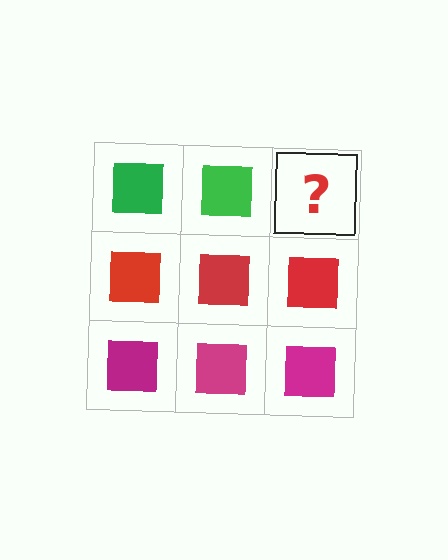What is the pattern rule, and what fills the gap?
The rule is that each row has a consistent color. The gap should be filled with a green square.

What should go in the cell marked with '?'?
The missing cell should contain a green square.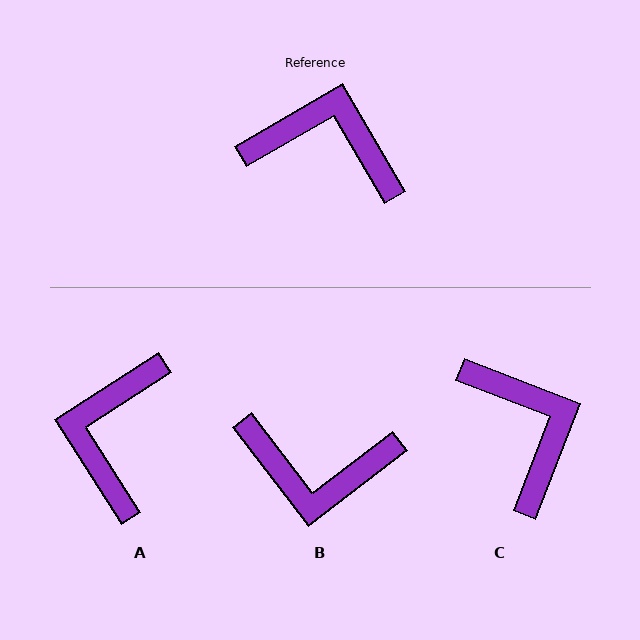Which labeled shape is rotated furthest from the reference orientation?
B, about 173 degrees away.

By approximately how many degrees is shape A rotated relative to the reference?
Approximately 92 degrees counter-clockwise.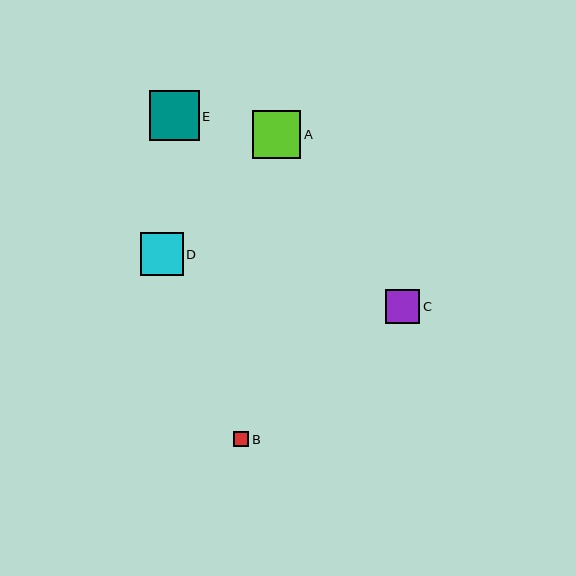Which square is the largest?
Square E is the largest with a size of approximately 49 pixels.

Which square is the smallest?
Square B is the smallest with a size of approximately 15 pixels.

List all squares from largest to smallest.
From largest to smallest: E, A, D, C, B.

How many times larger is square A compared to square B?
Square A is approximately 3.1 times the size of square B.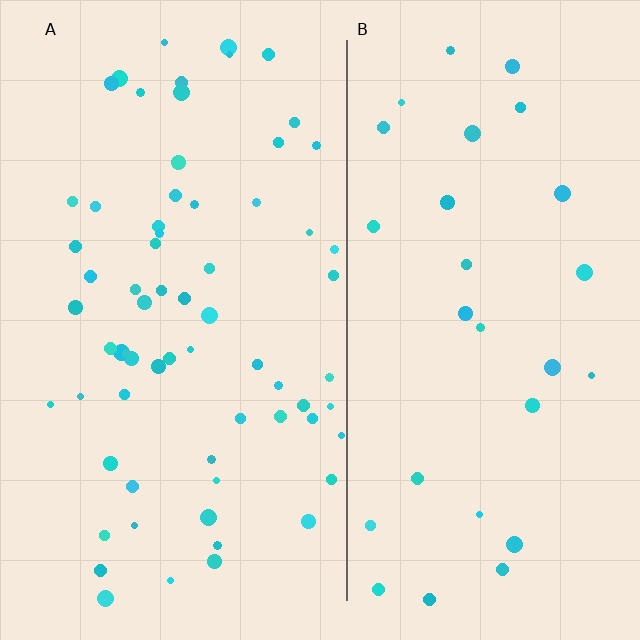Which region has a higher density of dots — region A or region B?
A (the left).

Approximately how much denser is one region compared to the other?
Approximately 2.4× — region A over region B.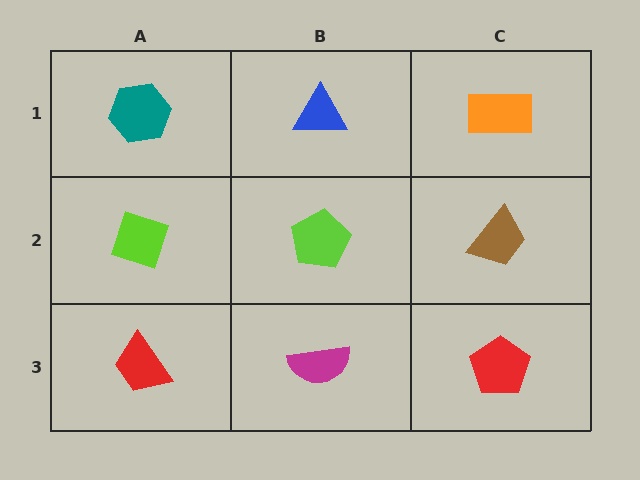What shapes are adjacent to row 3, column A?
A lime diamond (row 2, column A), a magenta semicircle (row 3, column B).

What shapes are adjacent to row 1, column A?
A lime diamond (row 2, column A), a blue triangle (row 1, column B).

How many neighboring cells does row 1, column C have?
2.